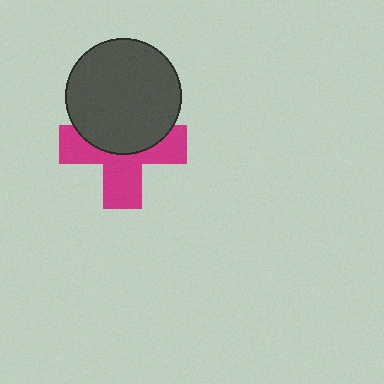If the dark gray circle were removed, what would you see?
You would see the complete magenta cross.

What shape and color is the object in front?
The object in front is a dark gray circle.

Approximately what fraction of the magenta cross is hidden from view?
Roughly 46% of the magenta cross is hidden behind the dark gray circle.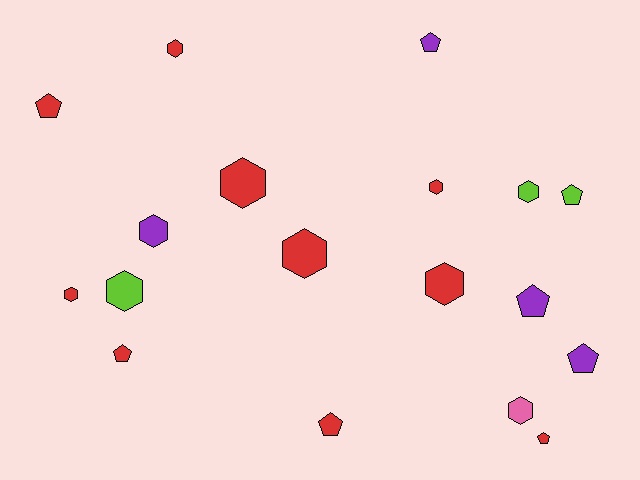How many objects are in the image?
There are 18 objects.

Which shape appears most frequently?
Hexagon, with 10 objects.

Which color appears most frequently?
Red, with 10 objects.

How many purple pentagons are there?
There are 3 purple pentagons.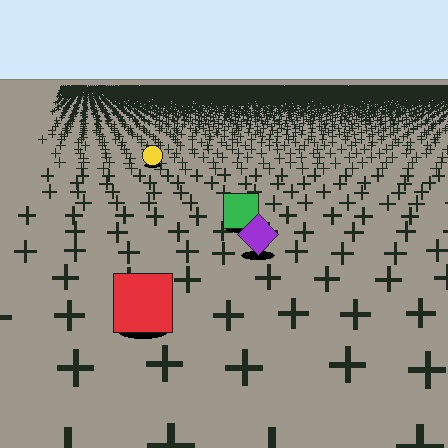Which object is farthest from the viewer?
The yellow circle is farthest from the viewer. It appears smaller and the ground texture around it is denser.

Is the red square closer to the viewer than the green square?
Yes. The red square is closer — you can tell from the texture gradient: the ground texture is coarser near it.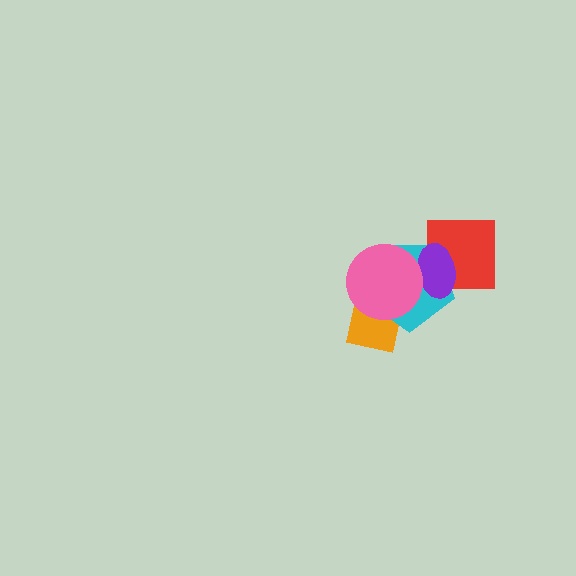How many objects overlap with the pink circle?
3 objects overlap with the pink circle.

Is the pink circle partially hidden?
No, no other shape covers it.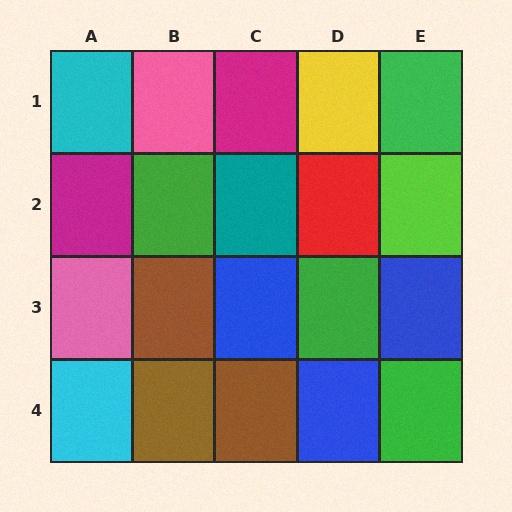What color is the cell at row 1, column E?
Green.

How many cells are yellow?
1 cell is yellow.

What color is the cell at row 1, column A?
Cyan.